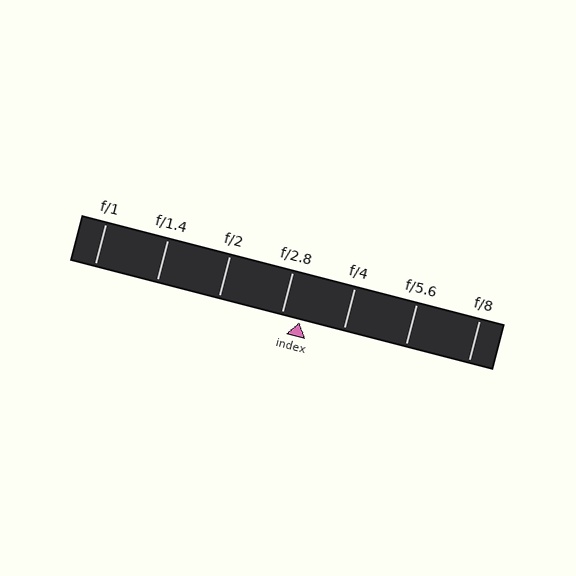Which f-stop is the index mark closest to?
The index mark is closest to f/2.8.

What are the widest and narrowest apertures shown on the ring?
The widest aperture shown is f/1 and the narrowest is f/8.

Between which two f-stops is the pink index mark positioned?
The index mark is between f/2.8 and f/4.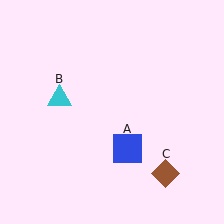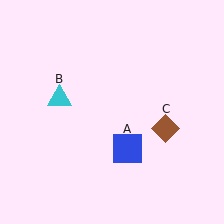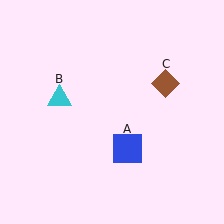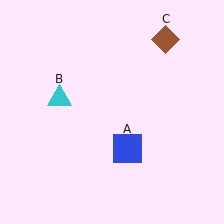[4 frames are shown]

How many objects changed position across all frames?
1 object changed position: brown diamond (object C).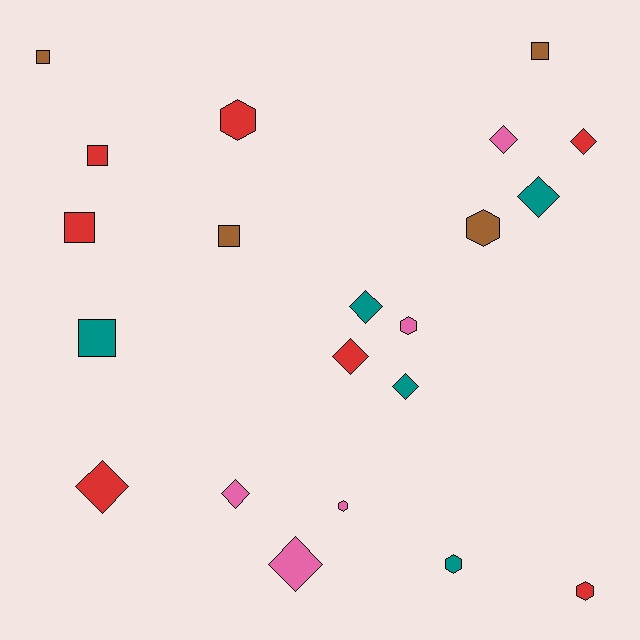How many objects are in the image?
There are 21 objects.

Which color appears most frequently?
Red, with 7 objects.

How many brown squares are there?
There are 3 brown squares.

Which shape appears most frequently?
Diamond, with 9 objects.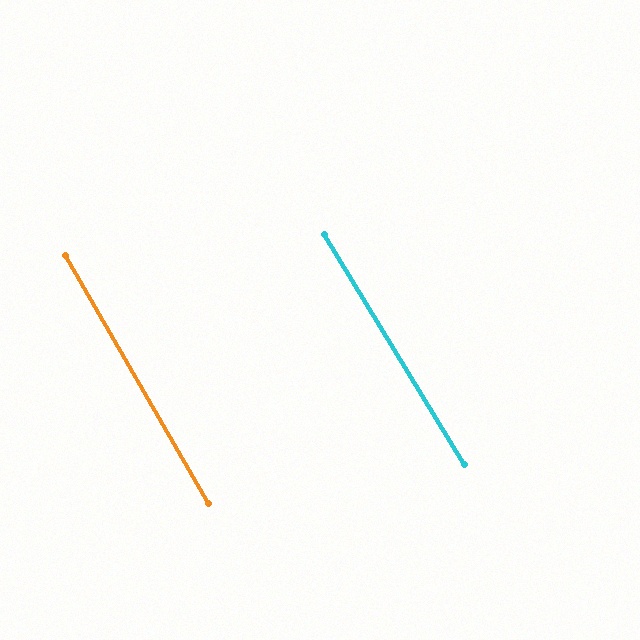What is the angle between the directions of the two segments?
Approximately 2 degrees.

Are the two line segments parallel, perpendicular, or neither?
Parallel — their directions differ by only 1.5°.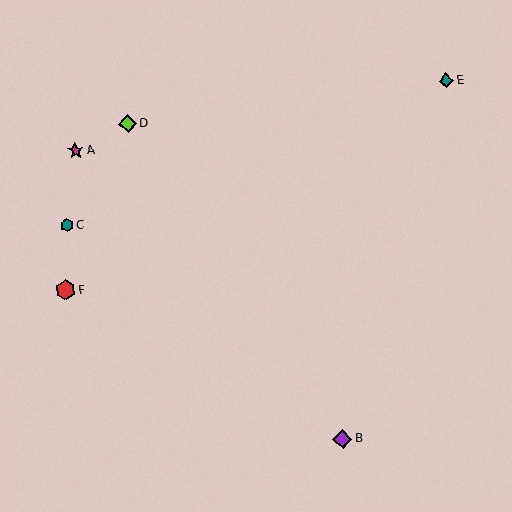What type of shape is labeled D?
Shape D is a lime diamond.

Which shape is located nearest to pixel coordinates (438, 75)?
The teal diamond (labeled E) at (446, 81) is nearest to that location.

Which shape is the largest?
The red hexagon (labeled F) is the largest.